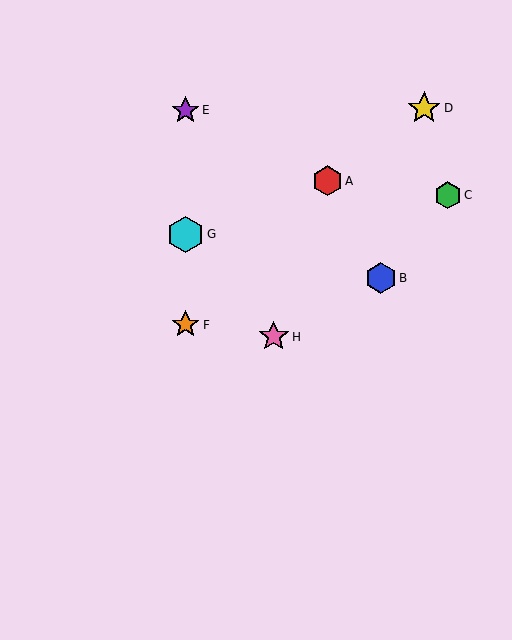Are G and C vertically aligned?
No, G is at x≈186 and C is at x≈448.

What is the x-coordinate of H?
Object H is at x≈274.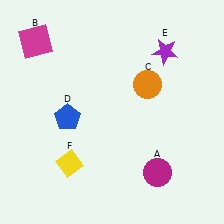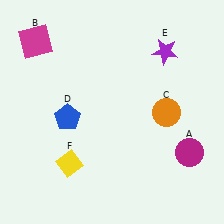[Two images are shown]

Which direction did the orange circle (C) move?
The orange circle (C) moved down.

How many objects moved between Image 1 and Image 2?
2 objects moved between the two images.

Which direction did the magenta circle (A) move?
The magenta circle (A) moved right.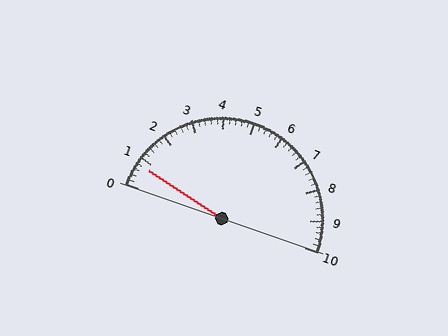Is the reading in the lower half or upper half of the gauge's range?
The reading is in the lower half of the range (0 to 10).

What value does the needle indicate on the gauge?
The needle indicates approximately 0.8.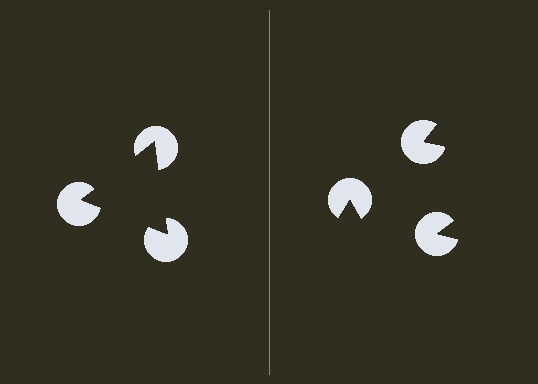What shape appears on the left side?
An illusory triangle.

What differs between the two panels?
The pac-man discs are positioned identically on both sides; only the wedge orientations differ. On the left they align to a triangle; on the right they are misaligned.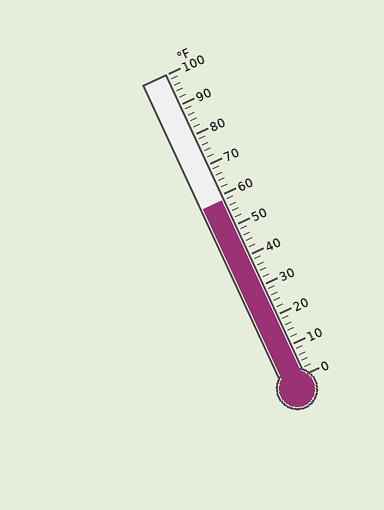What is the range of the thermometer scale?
The thermometer scale ranges from 0°F to 100°F.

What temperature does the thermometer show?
The thermometer shows approximately 58°F.